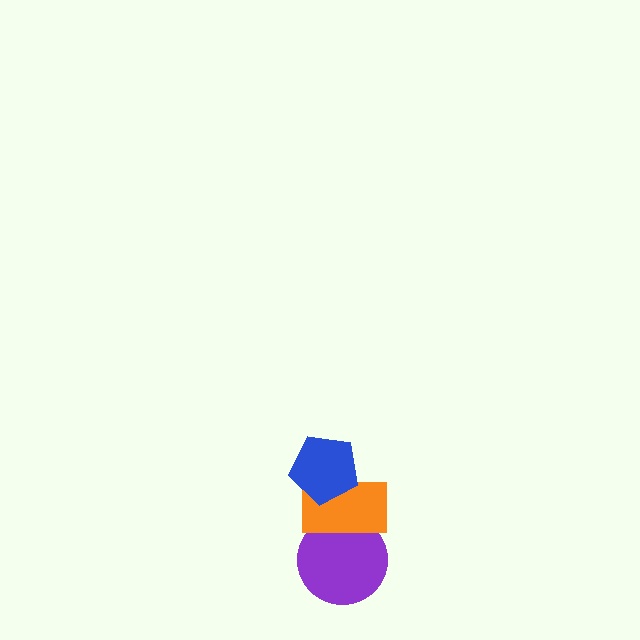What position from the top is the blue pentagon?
The blue pentagon is 1st from the top.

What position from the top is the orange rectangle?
The orange rectangle is 2nd from the top.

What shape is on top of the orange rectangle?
The blue pentagon is on top of the orange rectangle.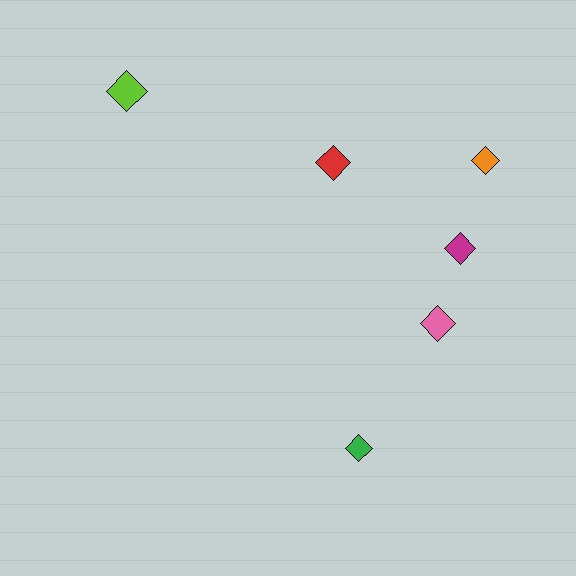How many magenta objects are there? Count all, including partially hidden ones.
There is 1 magenta object.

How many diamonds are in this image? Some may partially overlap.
There are 6 diamonds.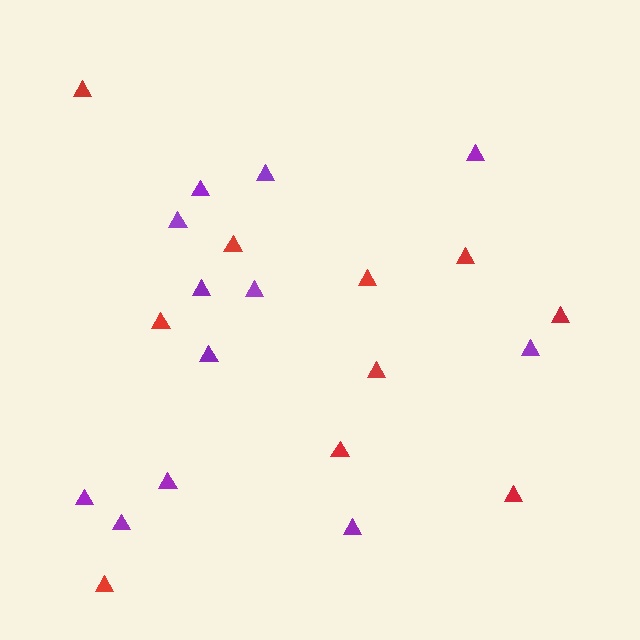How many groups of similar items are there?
There are 2 groups: one group of purple triangles (12) and one group of red triangles (10).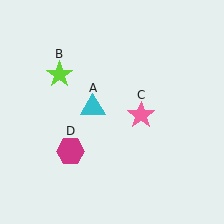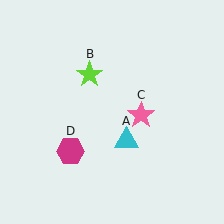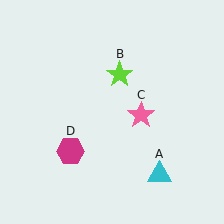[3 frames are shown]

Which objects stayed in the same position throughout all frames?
Pink star (object C) and magenta hexagon (object D) remained stationary.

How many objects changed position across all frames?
2 objects changed position: cyan triangle (object A), lime star (object B).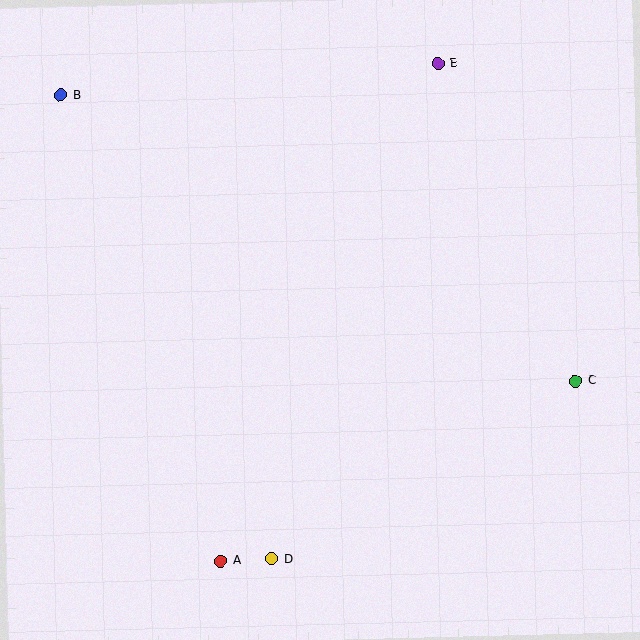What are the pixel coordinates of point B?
Point B is at (61, 95).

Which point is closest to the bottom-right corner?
Point C is closest to the bottom-right corner.